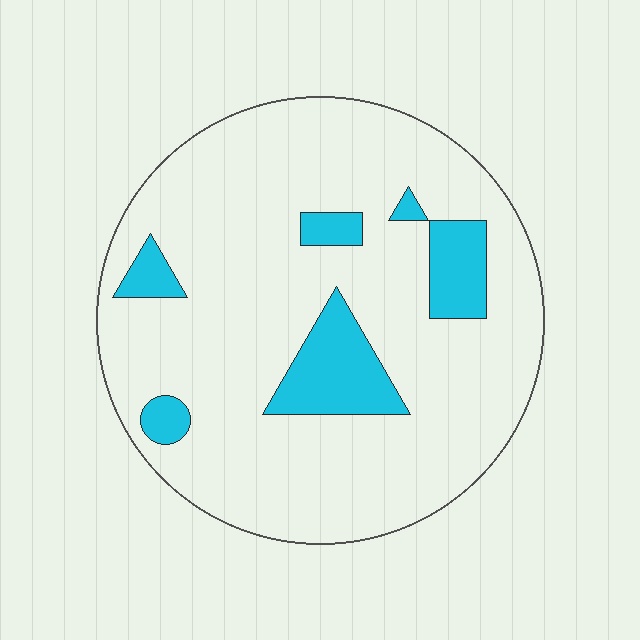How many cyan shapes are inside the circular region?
6.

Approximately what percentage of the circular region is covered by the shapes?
Approximately 15%.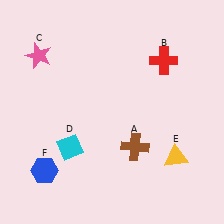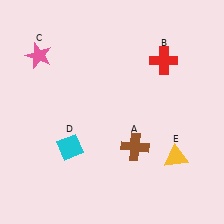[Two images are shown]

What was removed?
The blue hexagon (F) was removed in Image 2.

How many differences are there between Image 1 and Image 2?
There is 1 difference between the two images.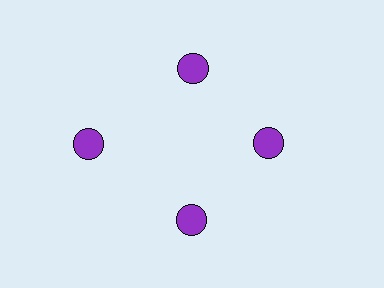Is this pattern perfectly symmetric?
No. The 4 purple circles are arranged in a ring, but one element near the 9 o'clock position is pushed outward from the center, breaking the 4-fold rotational symmetry.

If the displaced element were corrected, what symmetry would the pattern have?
It would have 4-fold rotational symmetry — the pattern would map onto itself every 90 degrees.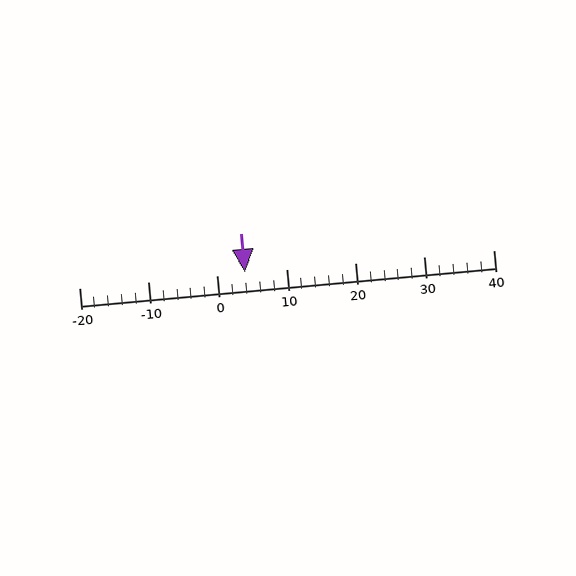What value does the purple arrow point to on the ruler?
The purple arrow points to approximately 4.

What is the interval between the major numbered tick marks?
The major tick marks are spaced 10 units apart.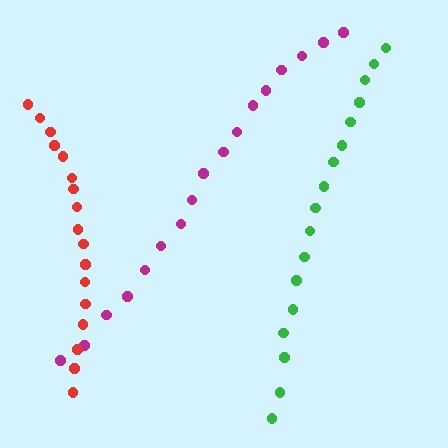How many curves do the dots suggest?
There are 3 distinct paths.